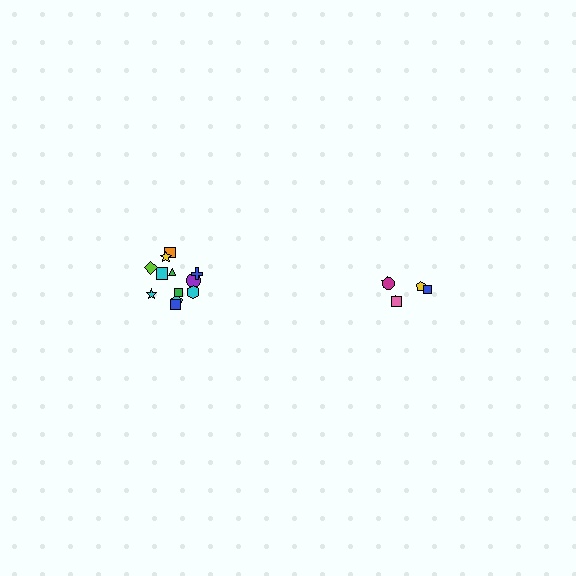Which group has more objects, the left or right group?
The left group.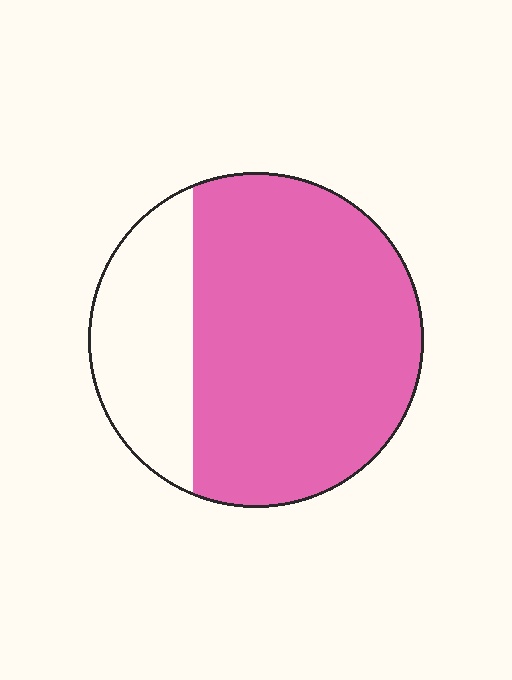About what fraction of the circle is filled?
About three quarters (3/4).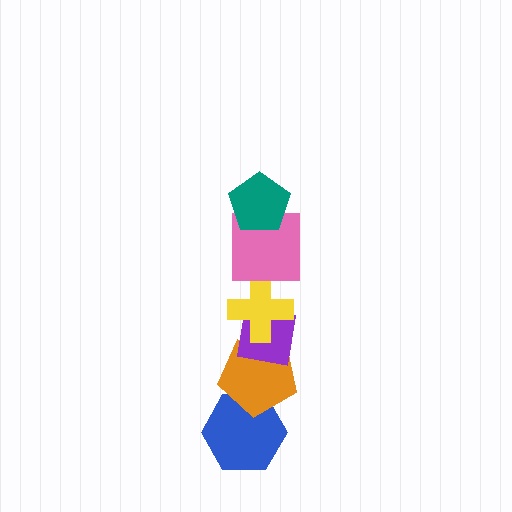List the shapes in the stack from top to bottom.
From top to bottom: the teal pentagon, the pink square, the yellow cross, the purple square, the orange pentagon, the blue hexagon.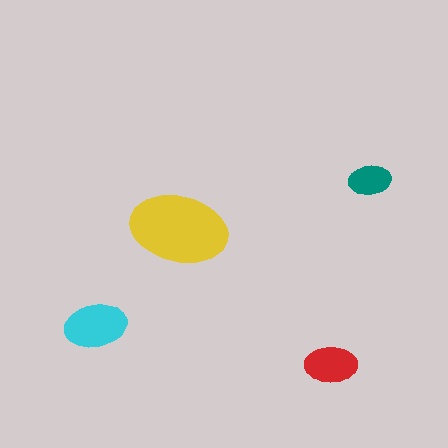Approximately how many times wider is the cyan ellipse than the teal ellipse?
About 1.5 times wider.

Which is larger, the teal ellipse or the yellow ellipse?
The yellow one.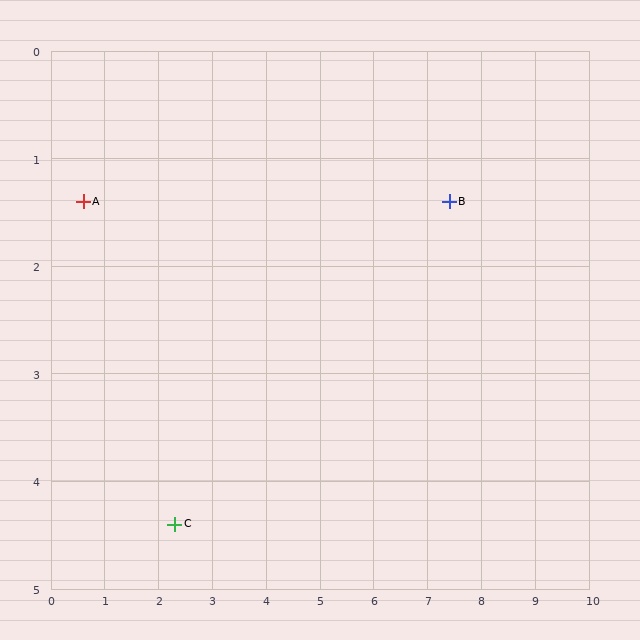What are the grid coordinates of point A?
Point A is at approximately (0.6, 1.4).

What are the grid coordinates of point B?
Point B is at approximately (7.4, 1.4).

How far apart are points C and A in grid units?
Points C and A are about 3.4 grid units apart.